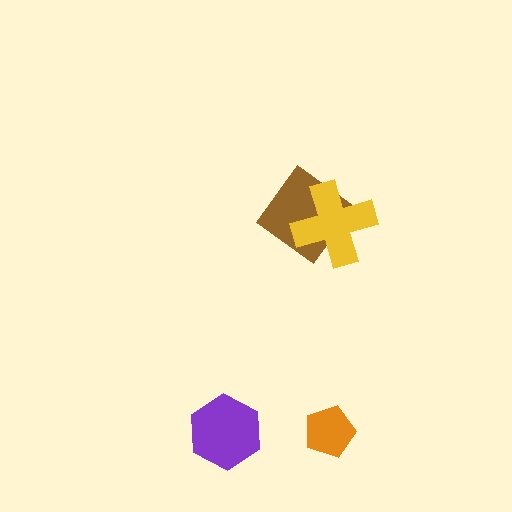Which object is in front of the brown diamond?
The yellow cross is in front of the brown diamond.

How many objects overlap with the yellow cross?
1 object overlaps with the yellow cross.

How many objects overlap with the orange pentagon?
0 objects overlap with the orange pentagon.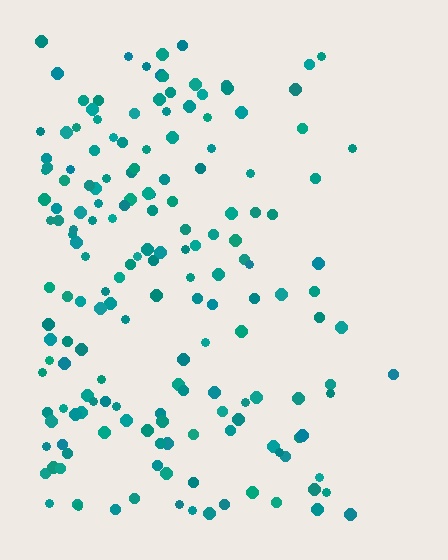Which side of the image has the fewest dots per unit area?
The right.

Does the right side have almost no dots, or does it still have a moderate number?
Still a moderate number, just noticeably fewer than the left.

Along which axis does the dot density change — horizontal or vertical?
Horizontal.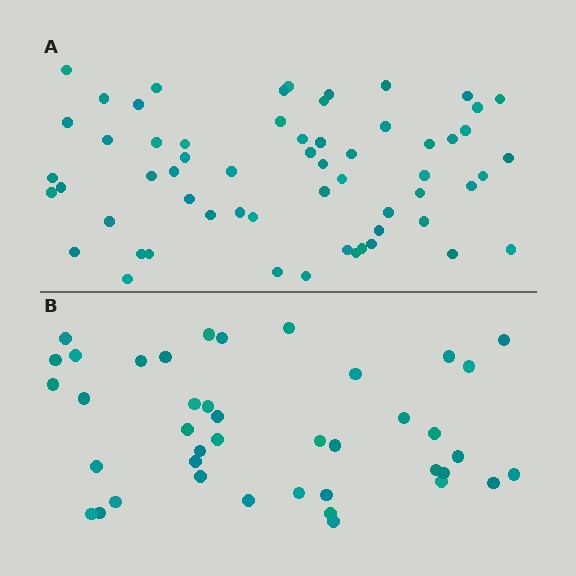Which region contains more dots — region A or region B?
Region A (the top region) has more dots.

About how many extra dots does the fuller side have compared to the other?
Region A has approximately 20 more dots than region B.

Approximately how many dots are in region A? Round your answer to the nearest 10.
About 60 dots.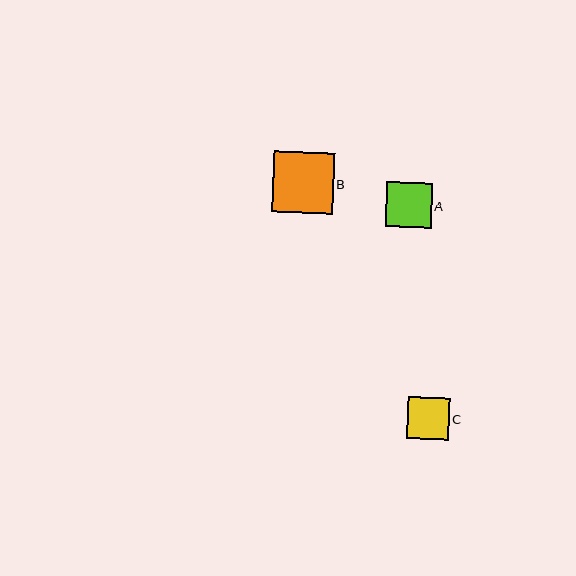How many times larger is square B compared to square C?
Square B is approximately 1.5 times the size of square C.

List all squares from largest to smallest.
From largest to smallest: B, A, C.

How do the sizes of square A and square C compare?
Square A and square C are approximately the same size.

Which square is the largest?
Square B is the largest with a size of approximately 61 pixels.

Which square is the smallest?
Square C is the smallest with a size of approximately 42 pixels.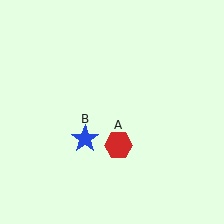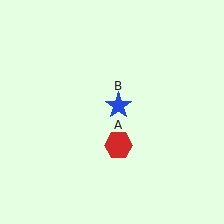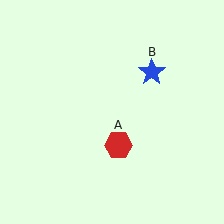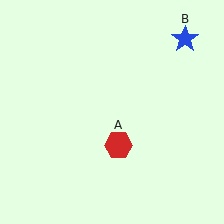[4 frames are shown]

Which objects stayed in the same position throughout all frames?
Red hexagon (object A) remained stationary.